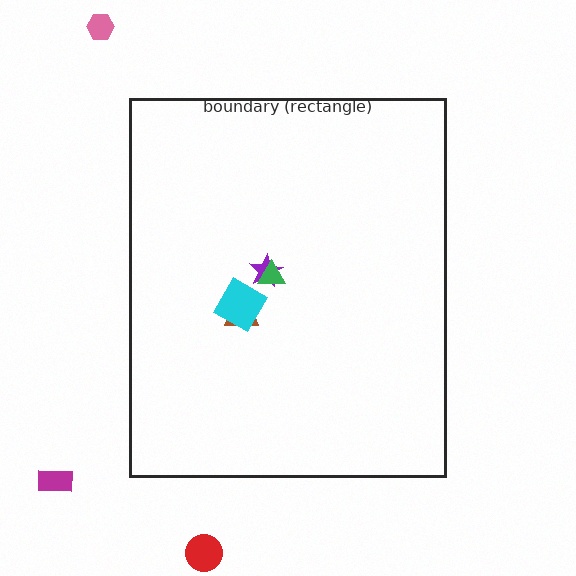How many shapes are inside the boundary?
4 inside, 3 outside.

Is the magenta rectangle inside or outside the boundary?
Outside.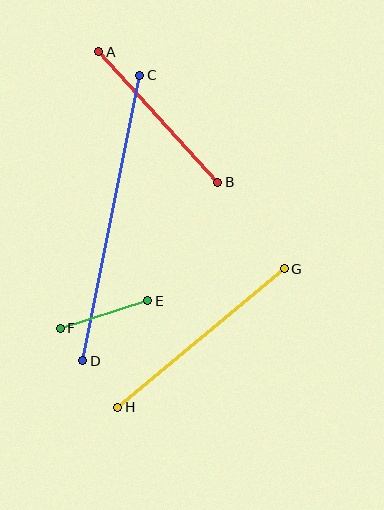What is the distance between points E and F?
The distance is approximately 92 pixels.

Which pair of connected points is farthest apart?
Points C and D are farthest apart.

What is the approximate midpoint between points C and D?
The midpoint is at approximately (111, 218) pixels.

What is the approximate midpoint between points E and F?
The midpoint is at approximately (104, 314) pixels.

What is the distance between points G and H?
The distance is approximately 217 pixels.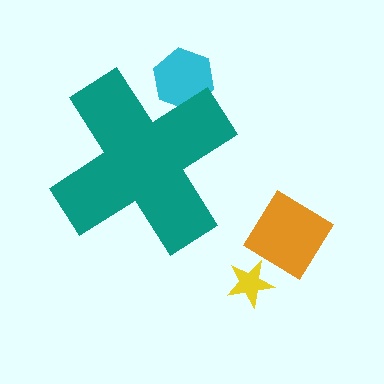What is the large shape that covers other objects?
A teal cross.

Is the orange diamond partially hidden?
No, the orange diamond is fully visible.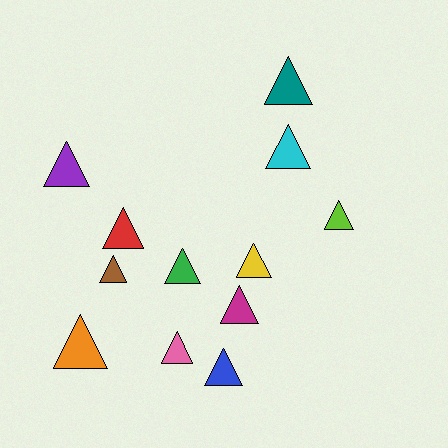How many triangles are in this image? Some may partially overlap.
There are 12 triangles.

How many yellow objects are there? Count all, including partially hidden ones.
There is 1 yellow object.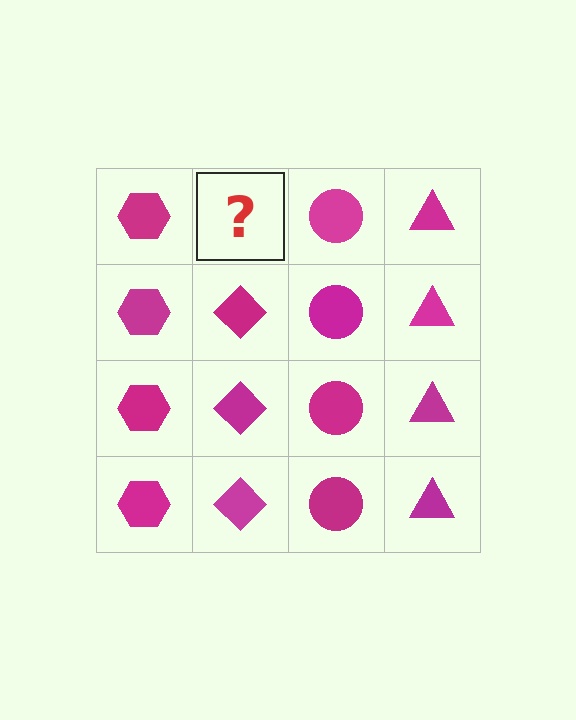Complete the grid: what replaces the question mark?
The question mark should be replaced with a magenta diamond.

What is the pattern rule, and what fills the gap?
The rule is that each column has a consistent shape. The gap should be filled with a magenta diamond.